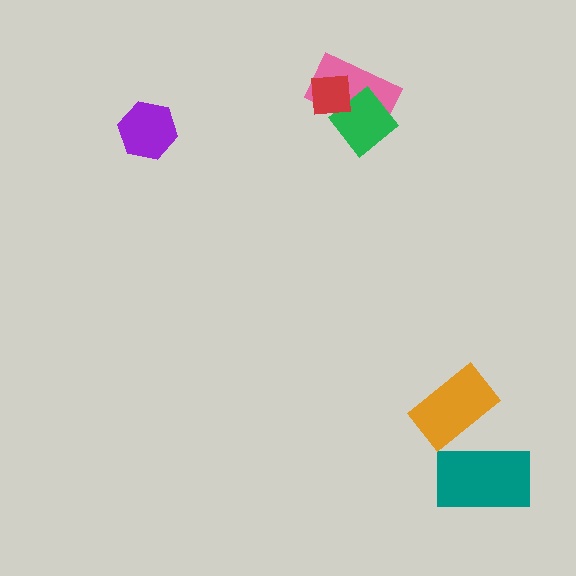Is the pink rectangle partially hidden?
Yes, it is partially covered by another shape.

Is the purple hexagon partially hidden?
No, no other shape covers it.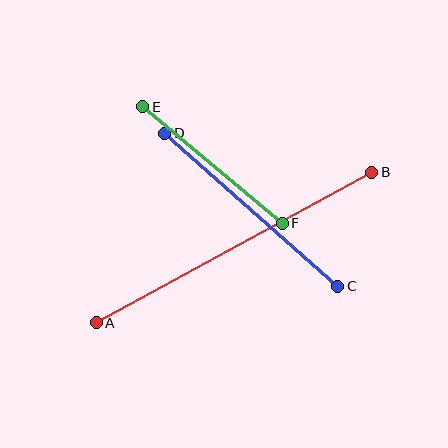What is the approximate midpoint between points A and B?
The midpoint is at approximately (234, 248) pixels.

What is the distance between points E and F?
The distance is approximately 182 pixels.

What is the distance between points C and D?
The distance is approximately 231 pixels.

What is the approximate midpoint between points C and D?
The midpoint is at approximately (251, 210) pixels.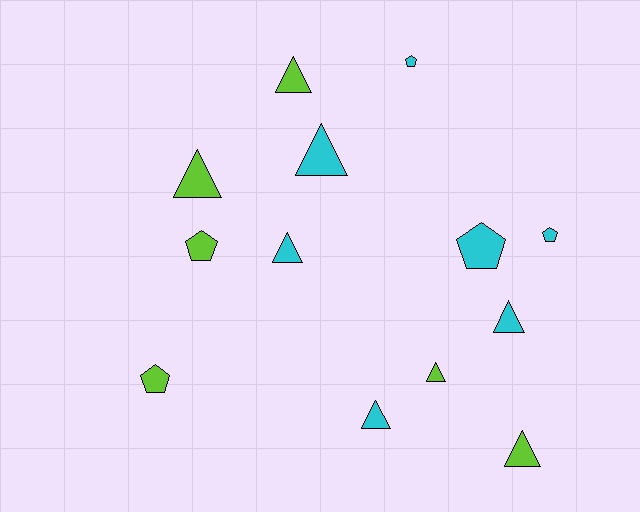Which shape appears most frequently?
Triangle, with 8 objects.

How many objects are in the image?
There are 13 objects.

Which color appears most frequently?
Cyan, with 7 objects.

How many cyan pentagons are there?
There are 3 cyan pentagons.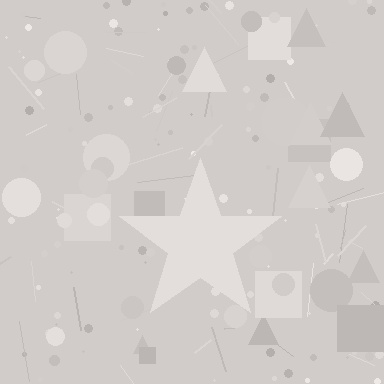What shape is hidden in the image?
A star is hidden in the image.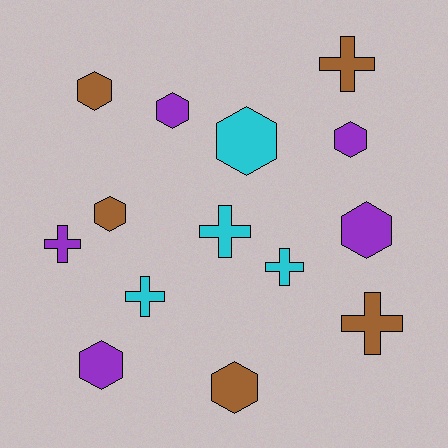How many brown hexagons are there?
There are 3 brown hexagons.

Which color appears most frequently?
Brown, with 5 objects.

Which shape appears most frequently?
Hexagon, with 8 objects.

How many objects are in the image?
There are 14 objects.